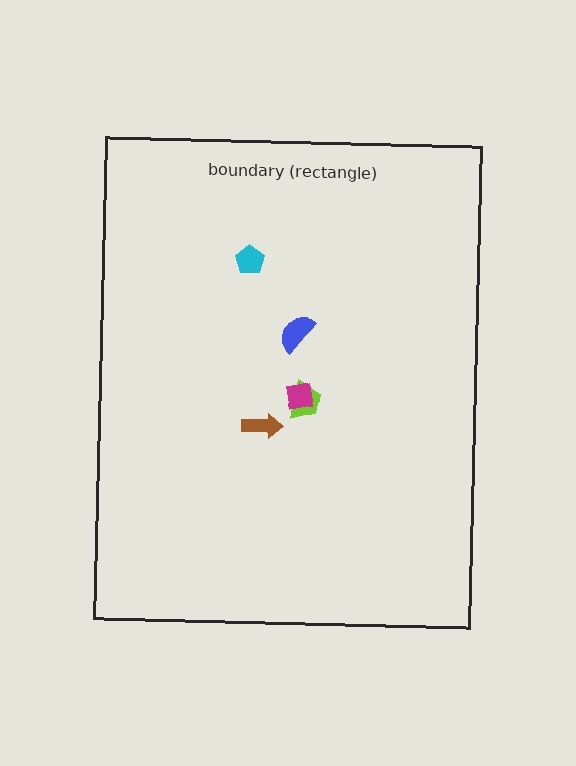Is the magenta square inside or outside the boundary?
Inside.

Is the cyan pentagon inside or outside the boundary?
Inside.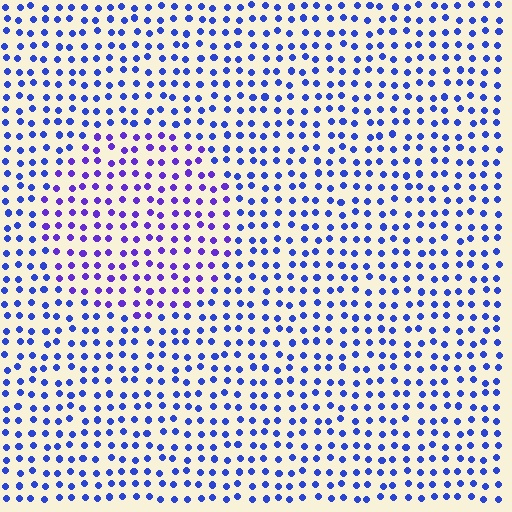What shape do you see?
I see a circle.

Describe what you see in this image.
The image is filled with small blue elements in a uniform arrangement. A circle-shaped region is visible where the elements are tinted to a slightly different hue, forming a subtle color boundary.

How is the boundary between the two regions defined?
The boundary is defined purely by a slight shift in hue (about 30 degrees). Spacing, size, and orientation are identical on both sides.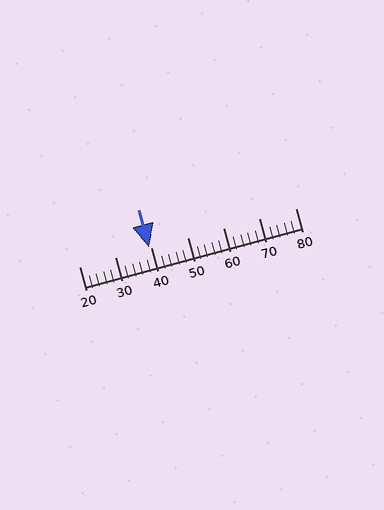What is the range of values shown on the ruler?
The ruler shows values from 20 to 80.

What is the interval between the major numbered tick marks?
The major tick marks are spaced 10 units apart.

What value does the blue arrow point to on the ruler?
The blue arrow points to approximately 39.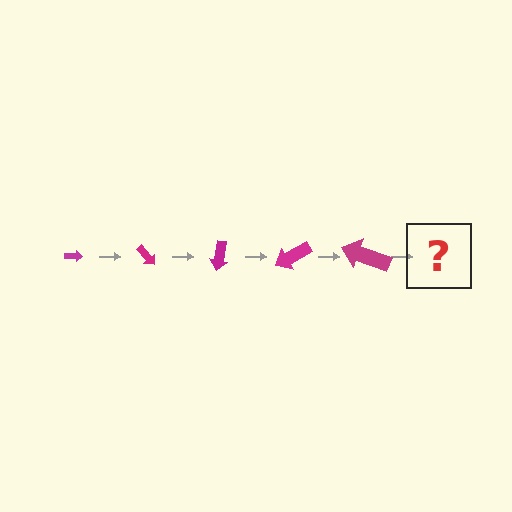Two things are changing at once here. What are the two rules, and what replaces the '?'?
The two rules are that the arrow grows larger each step and it rotates 50 degrees each step. The '?' should be an arrow, larger than the previous one and rotated 250 degrees from the start.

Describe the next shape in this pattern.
It should be an arrow, larger than the previous one and rotated 250 degrees from the start.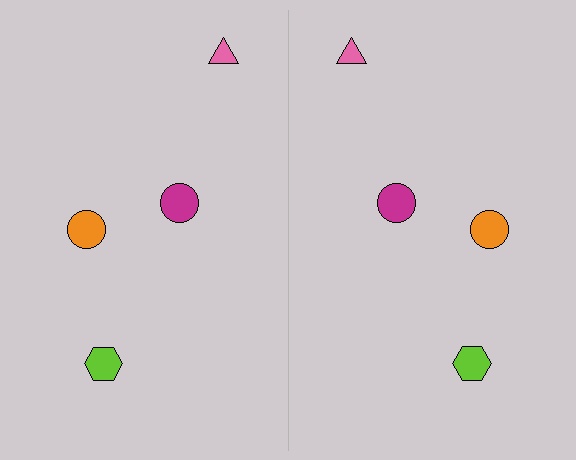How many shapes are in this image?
There are 8 shapes in this image.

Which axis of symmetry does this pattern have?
The pattern has a vertical axis of symmetry running through the center of the image.